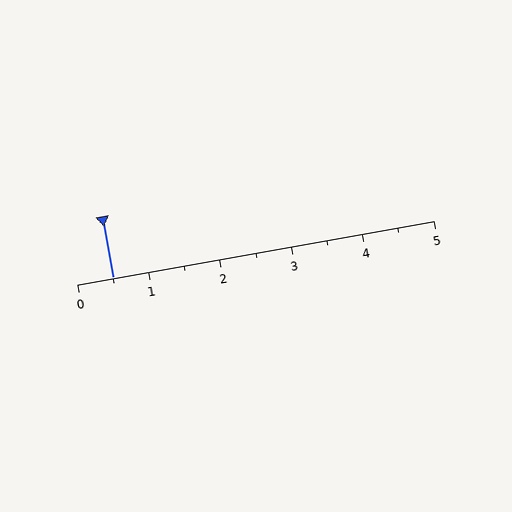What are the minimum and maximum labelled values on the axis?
The axis runs from 0 to 5.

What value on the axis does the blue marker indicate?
The marker indicates approximately 0.5.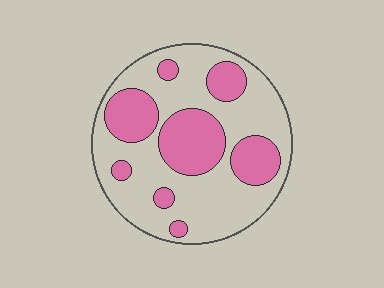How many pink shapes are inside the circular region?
8.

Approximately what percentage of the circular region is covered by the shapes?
Approximately 35%.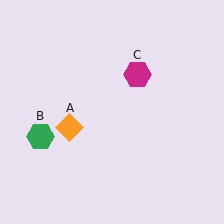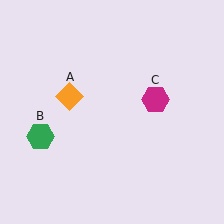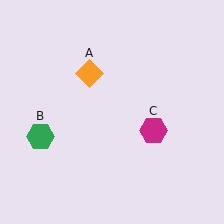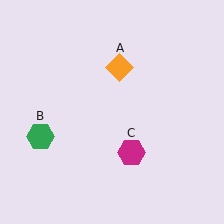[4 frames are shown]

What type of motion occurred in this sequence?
The orange diamond (object A), magenta hexagon (object C) rotated clockwise around the center of the scene.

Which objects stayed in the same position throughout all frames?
Green hexagon (object B) remained stationary.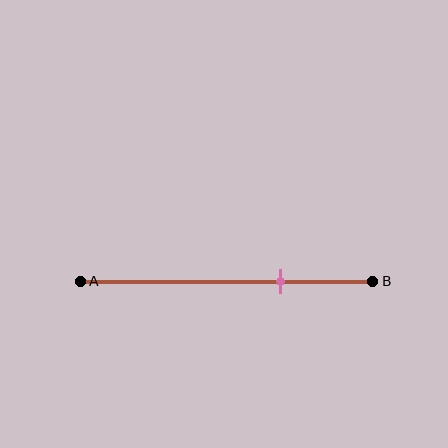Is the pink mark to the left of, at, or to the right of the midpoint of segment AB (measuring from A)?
The pink mark is to the right of the midpoint of segment AB.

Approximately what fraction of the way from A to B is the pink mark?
The pink mark is approximately 70% of the way from A to B.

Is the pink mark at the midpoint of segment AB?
No, the mark is at about 70% from A, not at the 50% midpoint.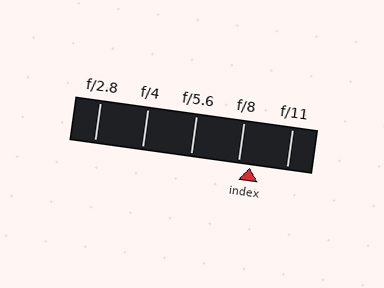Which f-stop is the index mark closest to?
The index mark is closest to f/8.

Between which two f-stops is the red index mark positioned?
The index mark is between f/8 and f/11.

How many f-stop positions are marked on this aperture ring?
There are 5 f-stop positions marked.